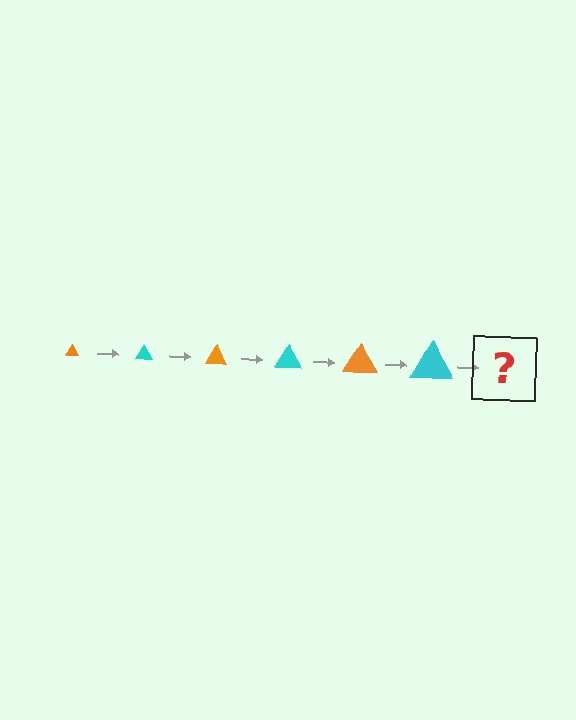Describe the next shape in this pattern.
It should be an orange triangle, larger than the previous one.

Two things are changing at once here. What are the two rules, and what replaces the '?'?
The two rules are that the triangle grows larger each step and the color cycles through orange and cyan. The '?' should be an orange triangle, larger than the previous one.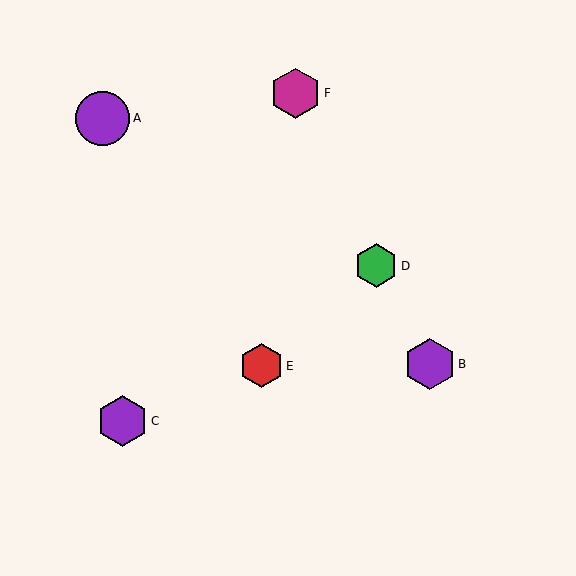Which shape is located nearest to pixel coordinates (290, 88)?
The magenta hexagon (labeled F) at (296, 93) is nearest to that location.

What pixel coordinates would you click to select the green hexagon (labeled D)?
Click at (376, 266) to select the green hexagon D.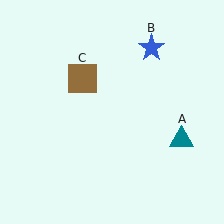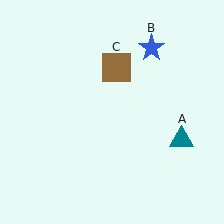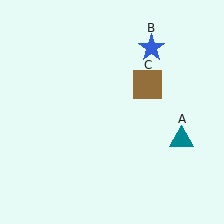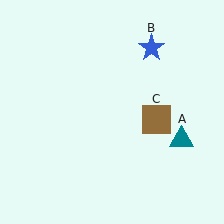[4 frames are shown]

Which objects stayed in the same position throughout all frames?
Teal triangle (object A) and blue star (object B) remained stationary.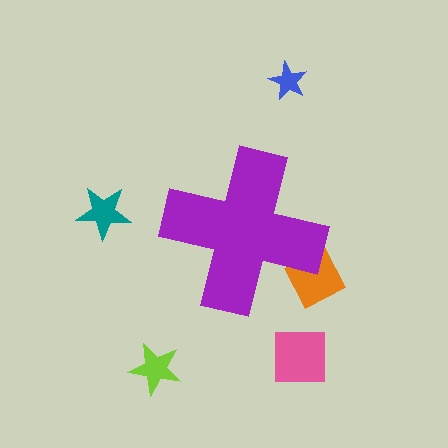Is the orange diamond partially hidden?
Yes, the orange diamond is partially hidden behind the purple cross.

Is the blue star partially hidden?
No, the blue star is fully visible.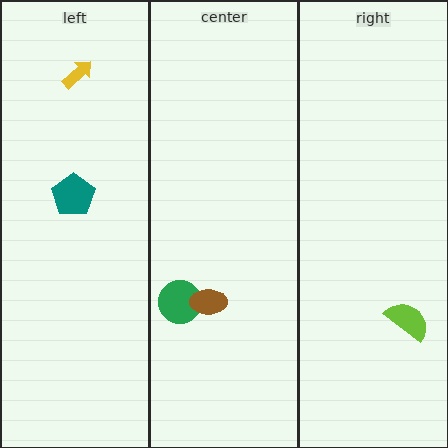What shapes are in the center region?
The green circle, the brown ellipse.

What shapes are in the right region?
The lime semicircle.